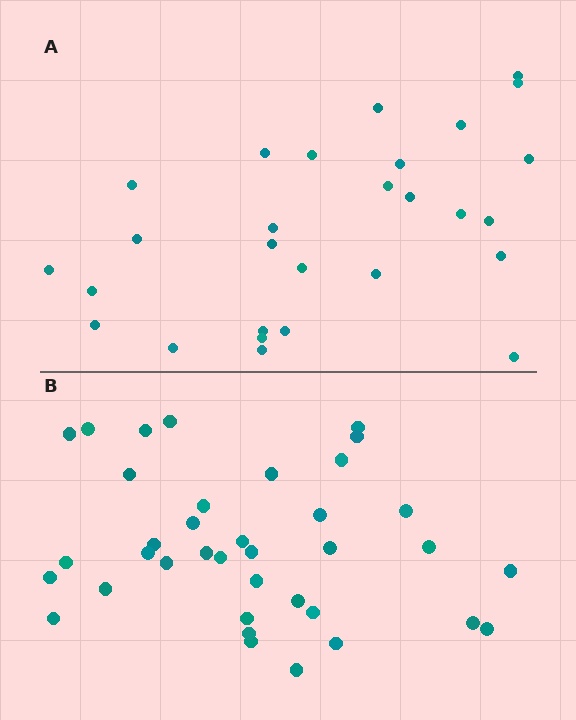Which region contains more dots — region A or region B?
Region B (the bottom region) has more dots.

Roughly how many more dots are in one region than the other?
Region B has roughly 8 or so more dots than region A.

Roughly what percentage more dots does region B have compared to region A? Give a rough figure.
About 30% more.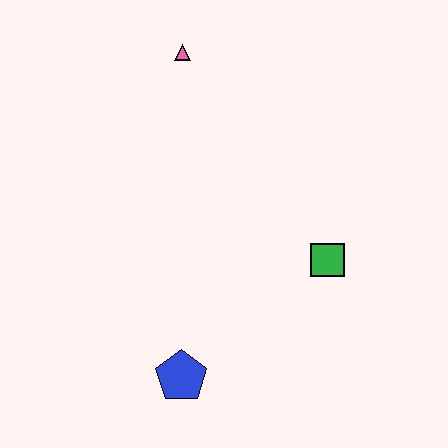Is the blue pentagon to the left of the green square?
Yes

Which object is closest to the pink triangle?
The green square is closest to the pink triangle.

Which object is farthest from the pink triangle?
The blue pentagon is farthest from the pink triangle.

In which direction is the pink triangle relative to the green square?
The pink triangle is above the green square.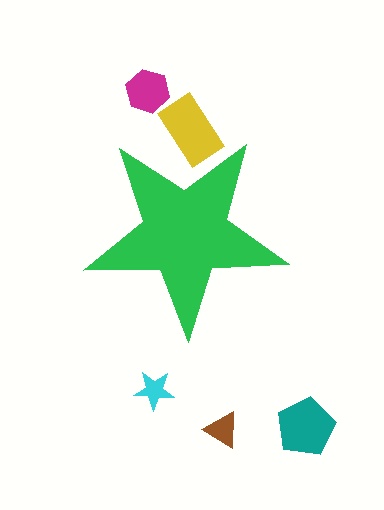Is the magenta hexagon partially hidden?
No, the magenta hexagon is fully visible.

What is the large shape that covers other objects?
A green star.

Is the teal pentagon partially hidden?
No, the teal pentagon is fully visible.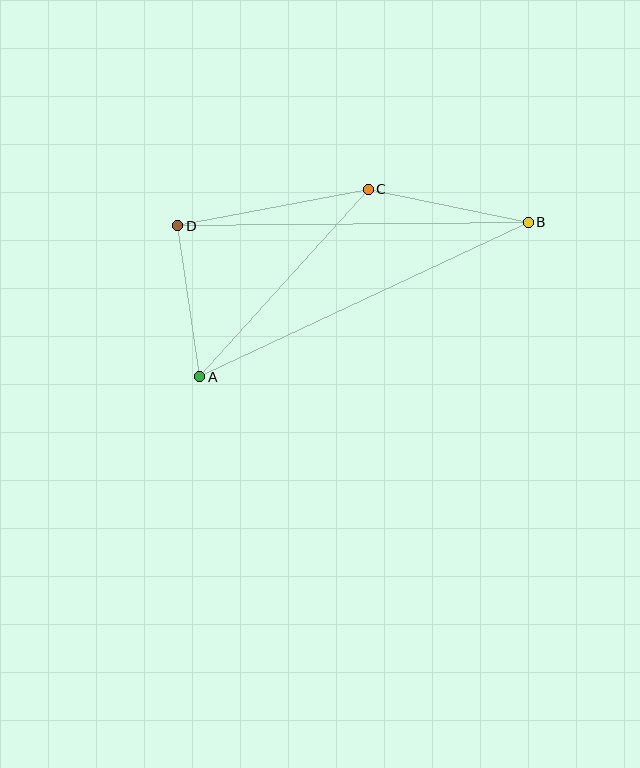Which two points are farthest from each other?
Points A and B are farthest from each other.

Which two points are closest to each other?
Points A and D are closest to each other.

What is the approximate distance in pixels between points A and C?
The distance between A and C is approximately 252 pixels.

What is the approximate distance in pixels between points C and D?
The distance between C and D is approximately 194 pixels.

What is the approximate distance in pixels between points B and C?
The distance between B and C is approximately 164 pixels.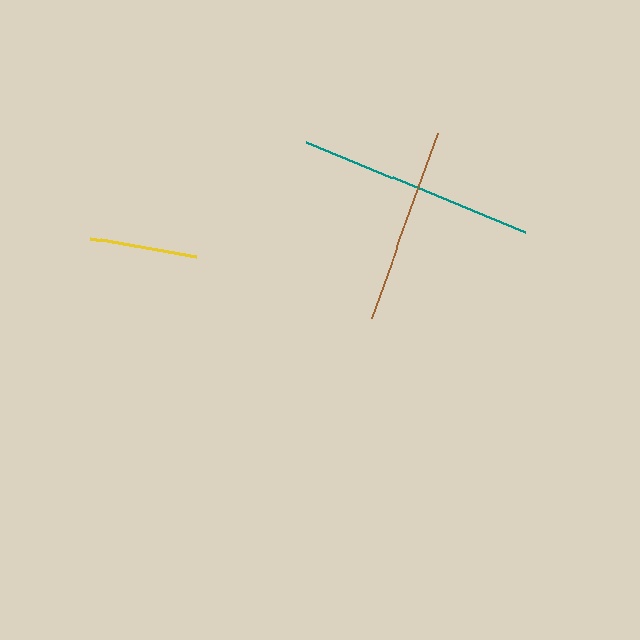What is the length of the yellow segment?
The yellow segment is approximately 106 pixels long.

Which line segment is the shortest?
The yellow line is the shortest at approximately 106 pixels.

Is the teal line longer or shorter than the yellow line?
The teal line is longer than the yellow line.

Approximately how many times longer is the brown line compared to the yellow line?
The brown line is approximately 1.8 times the length of the yellow line.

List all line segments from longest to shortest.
From longest to shortest: teal, brown, yellow.